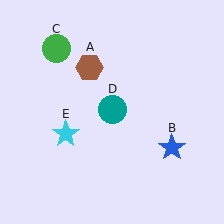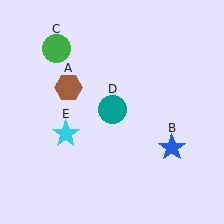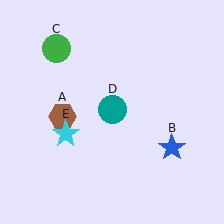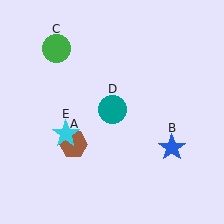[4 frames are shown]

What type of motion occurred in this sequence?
The brown hexagon (object A) rotated counterclockwise around the center of the scene.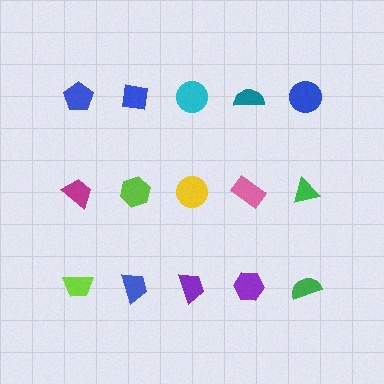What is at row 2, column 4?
A pink rectangle.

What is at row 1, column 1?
A blue pentagon.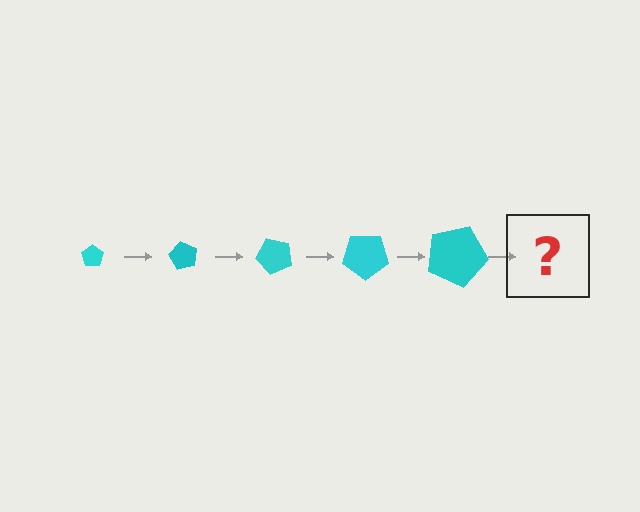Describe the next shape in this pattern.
It should be a pentagon, larger than the previous one and rotated 300 degrees from the start.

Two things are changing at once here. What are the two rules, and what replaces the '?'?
The two rules are that the pentagon grows larger each step and it rotates 60 degrees each step. The '?' should be a pentagon, larger than the previous one and rotated 300 degrees from the start.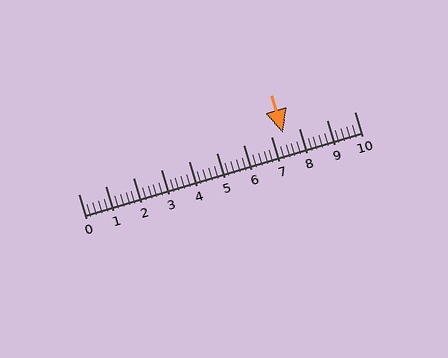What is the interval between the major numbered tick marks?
The major tick marks are spaced 1 units apart.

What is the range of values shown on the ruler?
The ruler shows values from 0 to 10.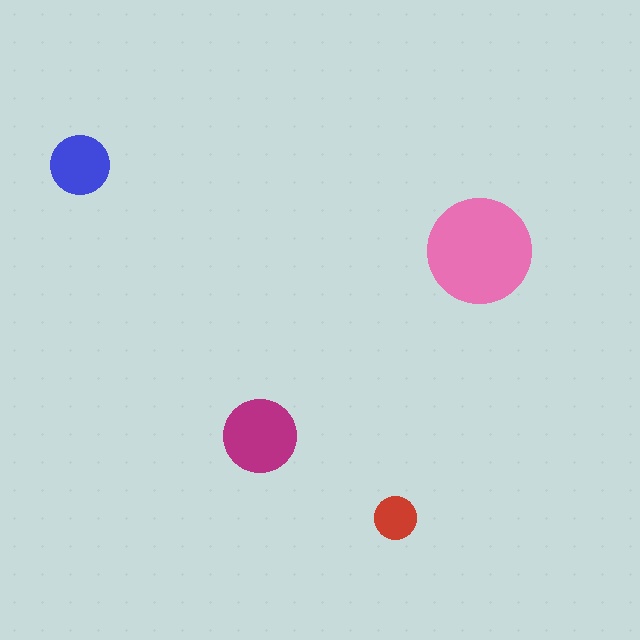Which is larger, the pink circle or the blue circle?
The pink one.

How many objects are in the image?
There are 4 objects in the image.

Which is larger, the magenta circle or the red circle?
The magenta one.